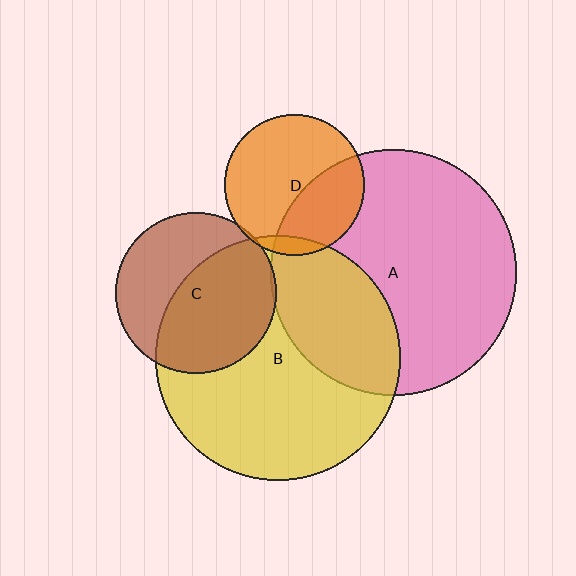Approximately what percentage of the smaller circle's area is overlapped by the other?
Approximately 35%.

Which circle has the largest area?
Circle A (pink).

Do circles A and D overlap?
Yes.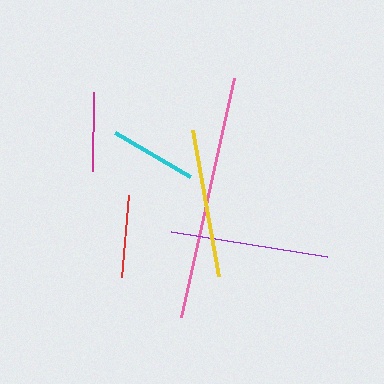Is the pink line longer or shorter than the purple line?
The pink line is longer than the purple line.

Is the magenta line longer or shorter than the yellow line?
The yellow line is longer than the magenta line.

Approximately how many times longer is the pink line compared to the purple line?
The pink line is approximately 1.6 times the length of the purple line.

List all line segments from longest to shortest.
From longest to shortest: pink, purple, yellow, cyan, red, magenta.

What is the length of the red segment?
The red segment is approximately 82 pixels long.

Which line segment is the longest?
The pink line is the longest at approximately 245 pixels.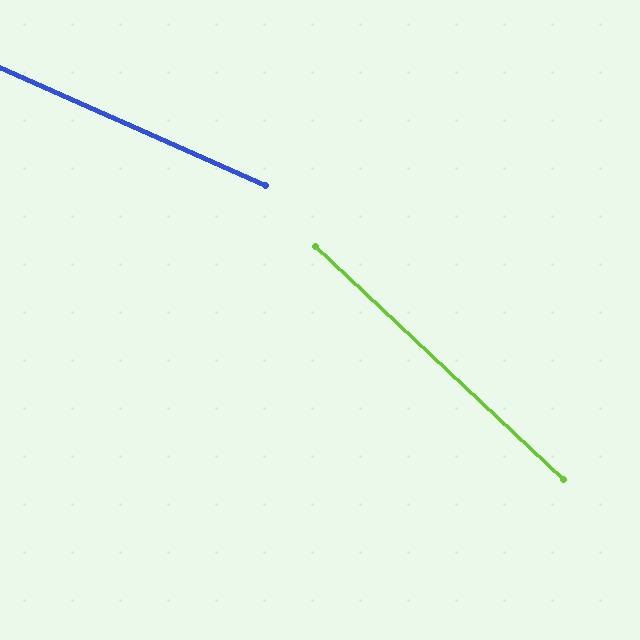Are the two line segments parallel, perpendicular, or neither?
Neither parallel nor perpendicular — they differ by about 19°.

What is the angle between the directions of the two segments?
Approximately 19 degrees.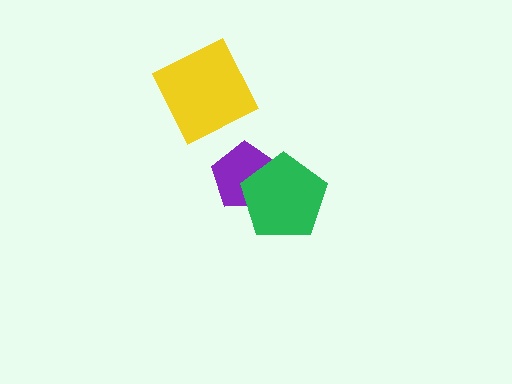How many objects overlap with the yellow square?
0 objects overlap with the yellow square.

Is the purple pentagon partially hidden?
Yes, it is partially covered by another shape.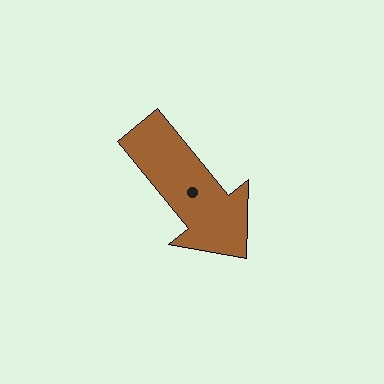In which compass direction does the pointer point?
Southeast.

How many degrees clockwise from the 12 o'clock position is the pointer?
Approximately 141 degrees.